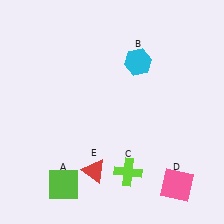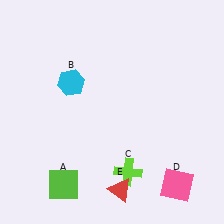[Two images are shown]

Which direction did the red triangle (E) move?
The red triangle (E) moved right.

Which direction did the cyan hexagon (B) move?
The cyan hexagon (B) moved left.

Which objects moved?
The objects that moved are: the cyan hexagon (B), the red triangle (E).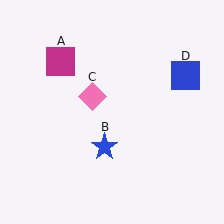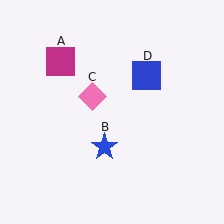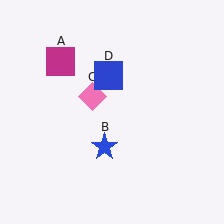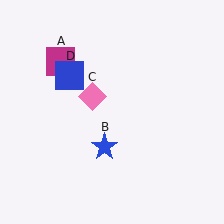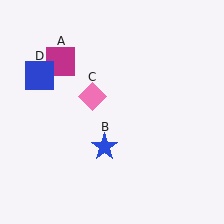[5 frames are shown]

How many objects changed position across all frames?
1 object changed position: blue square (object D).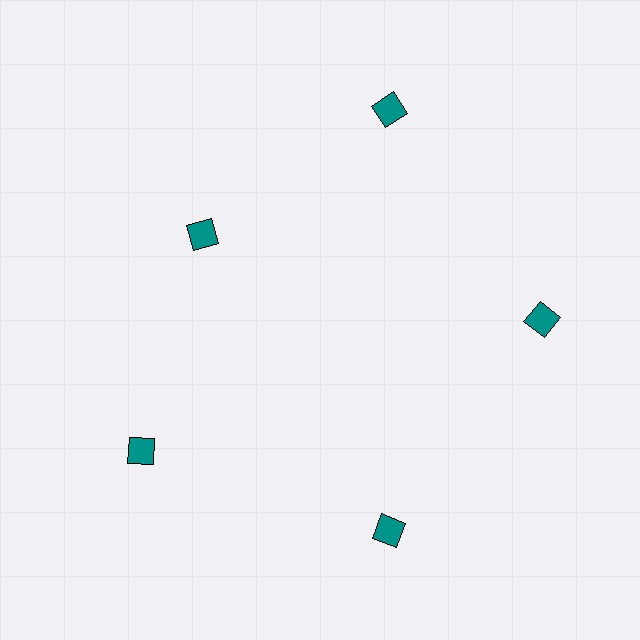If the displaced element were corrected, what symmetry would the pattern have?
It would have 5-fold rotational symmetry — the pattern would map onto itself every 72 degrees.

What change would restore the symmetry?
The symmetry would be restored by moving it outward, back onto the ring so that all 5 squares sit at equal angles and equal distance from the center.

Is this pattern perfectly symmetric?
No. The 5 teal squares are arranged in a ring, but one element near the 10 o'clock position is pulled inward toward the center, breaking the 5-fold rotational symmetry.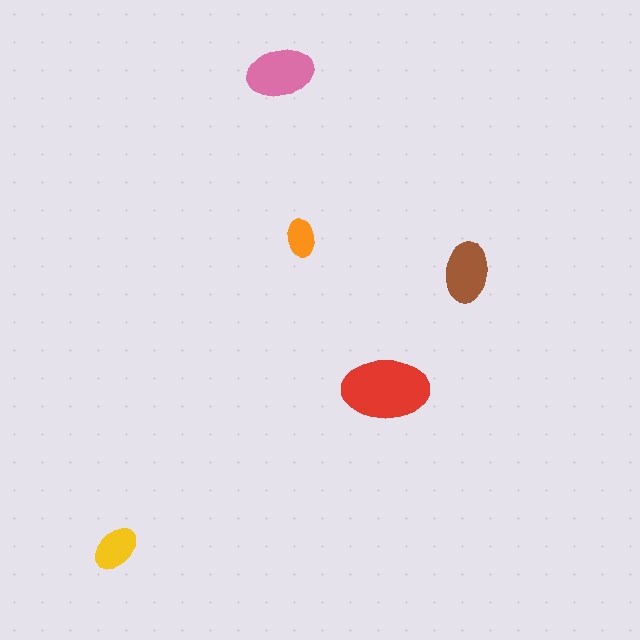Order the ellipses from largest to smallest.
the red one, the pink one, the brown one, the yellow one, the orange one.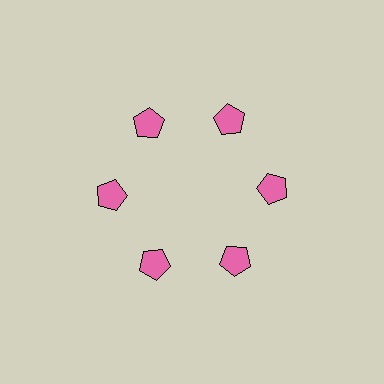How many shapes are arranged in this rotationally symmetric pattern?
There are 6 shapes, arranged in 6 groups of 1.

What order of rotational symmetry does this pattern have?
This pattern has 6-fold rotational symmetry.